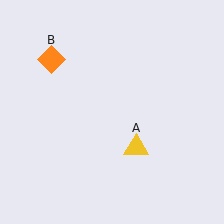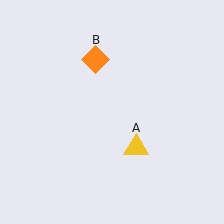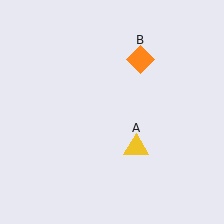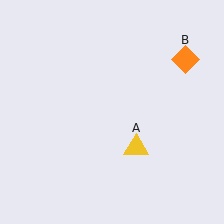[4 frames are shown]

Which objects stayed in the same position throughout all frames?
Yellow triangle (object A) remained stationary.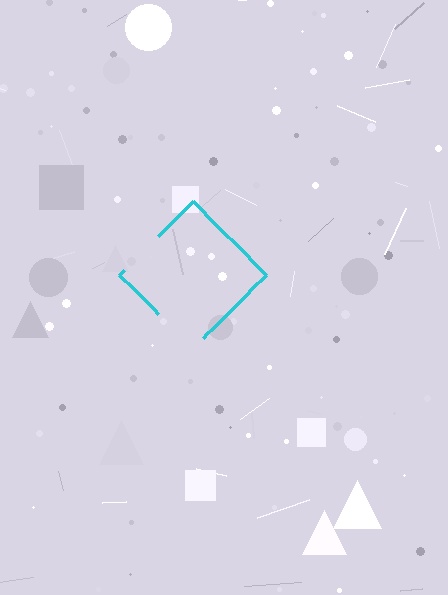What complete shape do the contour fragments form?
The contour fragments form a diamond.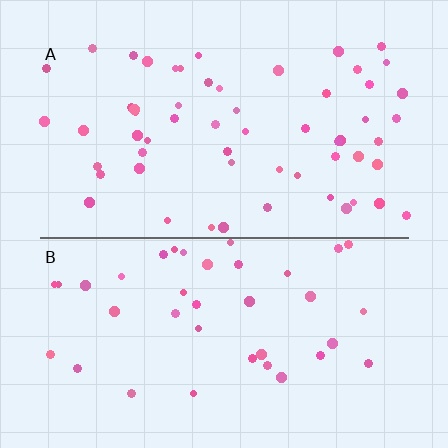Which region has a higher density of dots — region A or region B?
A (the top).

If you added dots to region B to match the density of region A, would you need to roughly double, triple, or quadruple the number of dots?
Approximately double.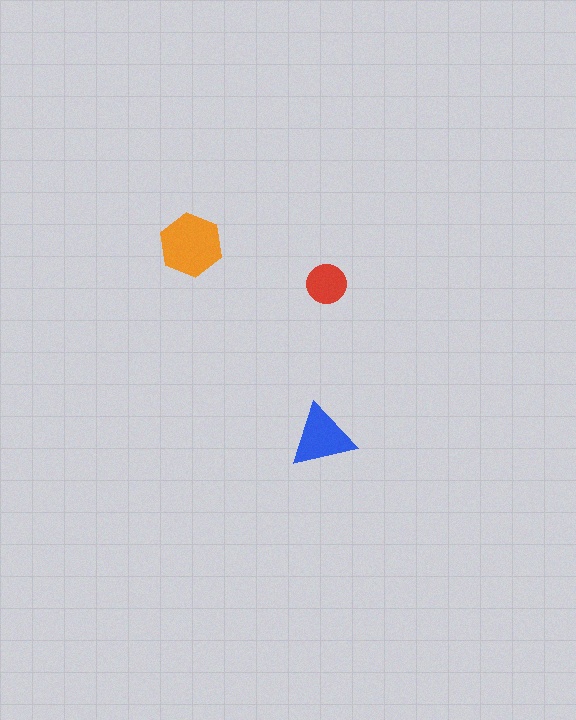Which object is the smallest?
The red circle.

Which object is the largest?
The orange hexagon.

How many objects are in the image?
There are 3 objects in the image.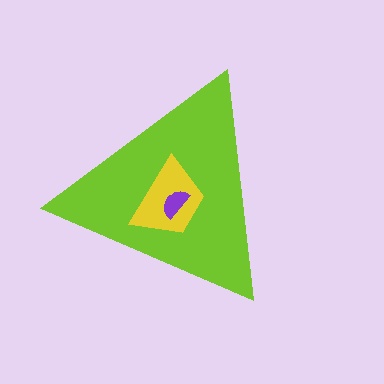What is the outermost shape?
The lime triangle.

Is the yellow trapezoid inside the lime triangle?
Yes.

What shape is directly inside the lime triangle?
The yellow trapezoid.